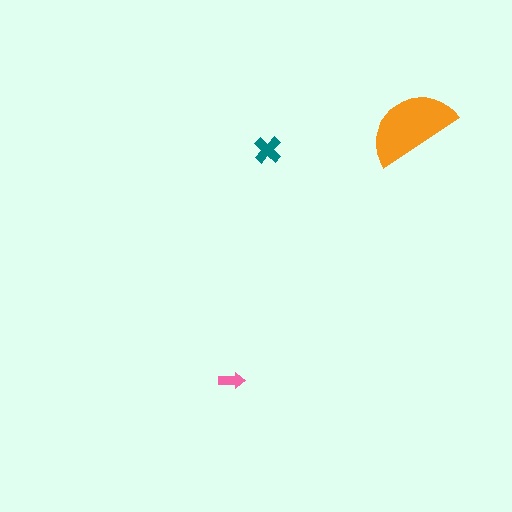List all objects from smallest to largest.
The pink arrow, the teal cross, the orange semicircle.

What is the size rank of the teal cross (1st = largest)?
2nd.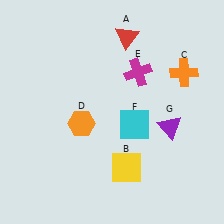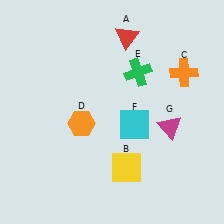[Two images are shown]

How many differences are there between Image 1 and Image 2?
There are 2 differences between the two images.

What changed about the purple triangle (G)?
In Image 1, G is purple. In Image 2, it changed to magenta.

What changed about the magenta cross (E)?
In Image 1, E is magenta. In Image 2, it changed to green.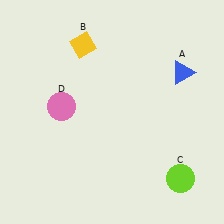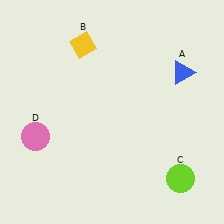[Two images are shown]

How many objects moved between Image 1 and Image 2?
1 object moved between the two images.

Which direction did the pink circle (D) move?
The pink circle (D) moved down.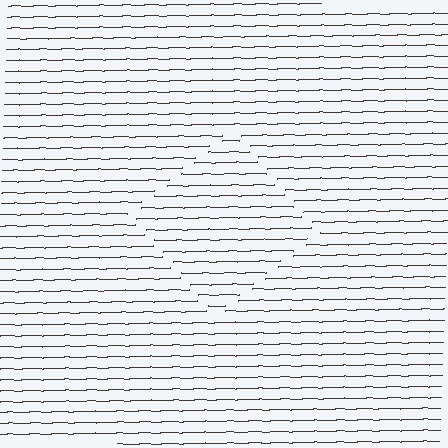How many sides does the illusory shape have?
4 sides — the line-ends trace a square.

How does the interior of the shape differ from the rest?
The interior of the shape contains the same grating, shifted by half a period — the contour is defined by the phase discontinuity where line-ends from the inner and outer gratings abut.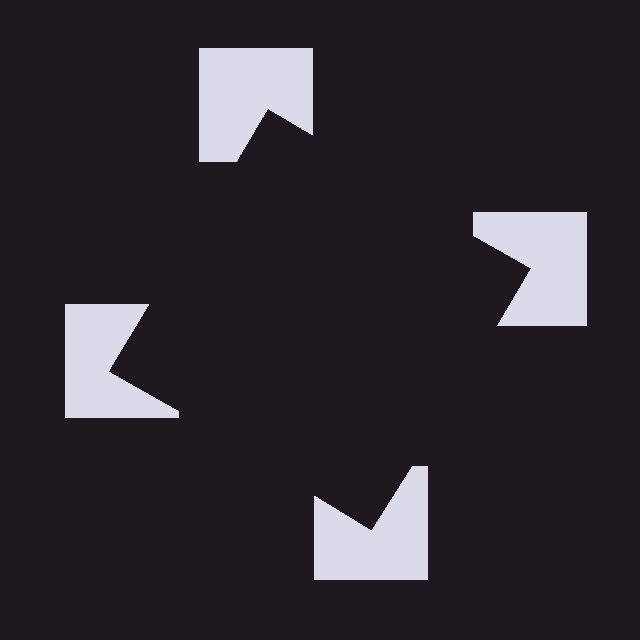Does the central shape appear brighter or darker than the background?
It typically appears slightly darker than the background, even though no actual brightness change is drawn.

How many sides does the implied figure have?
4 sides.